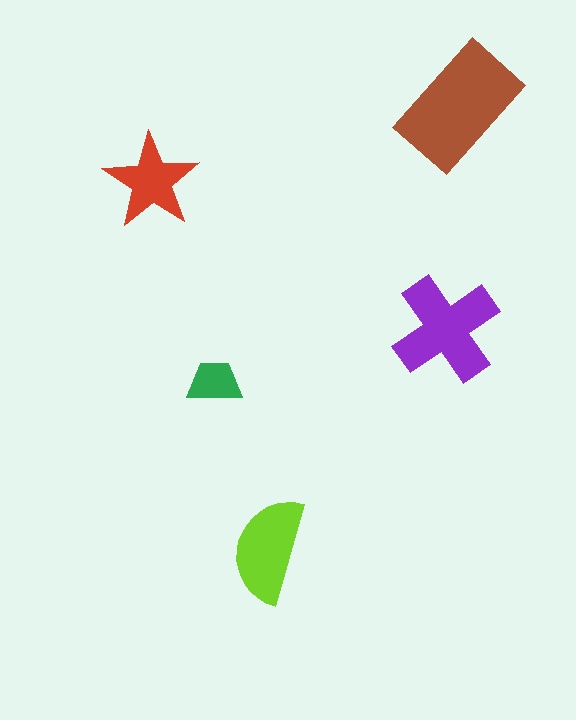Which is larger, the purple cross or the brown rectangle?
The brown rectangle.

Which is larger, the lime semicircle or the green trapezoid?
The lime semicircle.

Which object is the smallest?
The green trapezoid.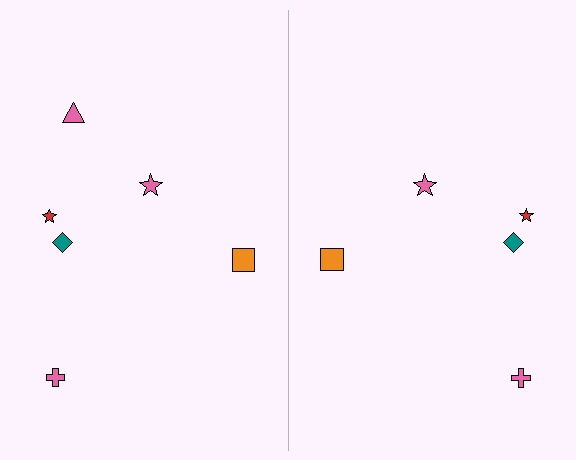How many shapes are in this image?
There are 11 shapes in this image.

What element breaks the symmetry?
A pink triangle is missing from the right side.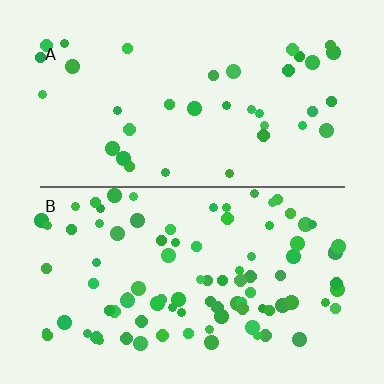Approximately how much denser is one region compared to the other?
Approximately 2.5× — region B over region A.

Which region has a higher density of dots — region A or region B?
B (the bottom).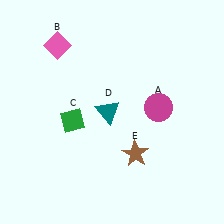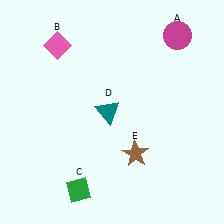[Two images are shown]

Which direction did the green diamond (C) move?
The green diamond (C) moved down.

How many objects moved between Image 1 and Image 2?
2 objects moved between the two images.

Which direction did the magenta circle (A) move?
The magenta circle (A) moved up.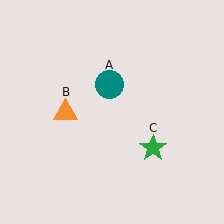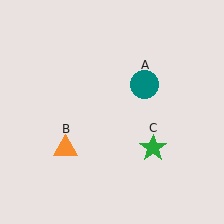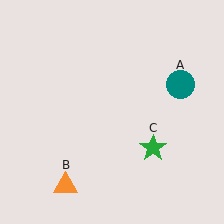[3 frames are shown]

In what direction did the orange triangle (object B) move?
The orange triangle (object B) moved down.